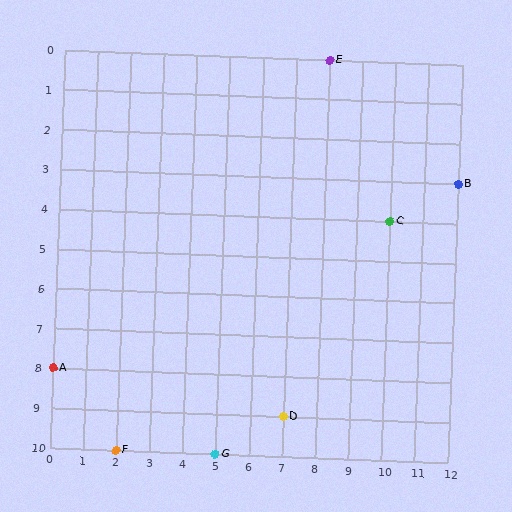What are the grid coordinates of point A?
Point A is at grid coordinates (0, 8).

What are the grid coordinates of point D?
Point D is at grid coordinates (7, 9).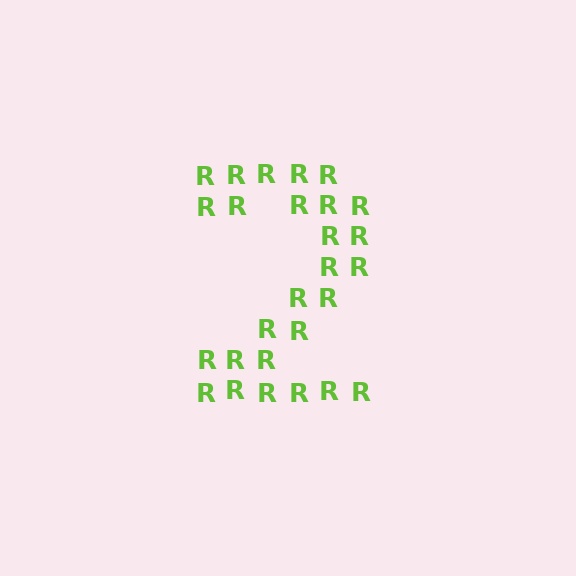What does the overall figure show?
The overall figure shows the digit 2.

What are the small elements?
The small elements are letter R's.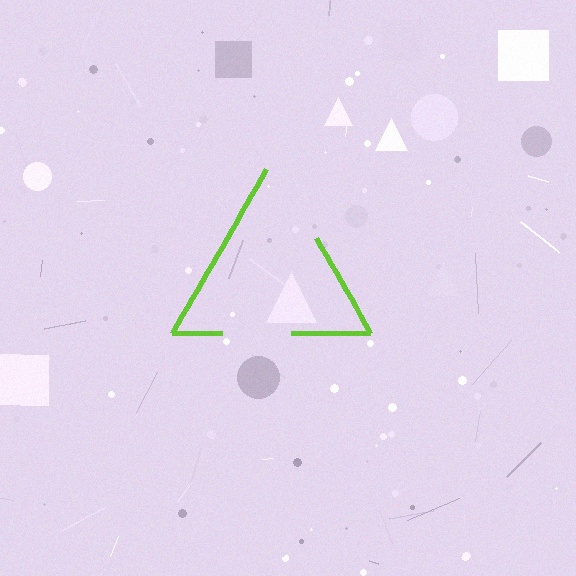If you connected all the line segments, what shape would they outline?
They would outline a triangle.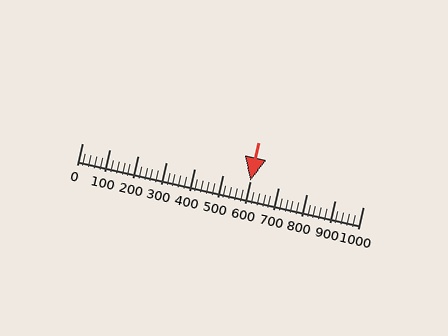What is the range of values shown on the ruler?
The ruler shows values from 0 to 1000.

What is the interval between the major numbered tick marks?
The major tick marks are spaced 100 units apart.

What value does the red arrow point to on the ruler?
The red arrow points to approximately 600.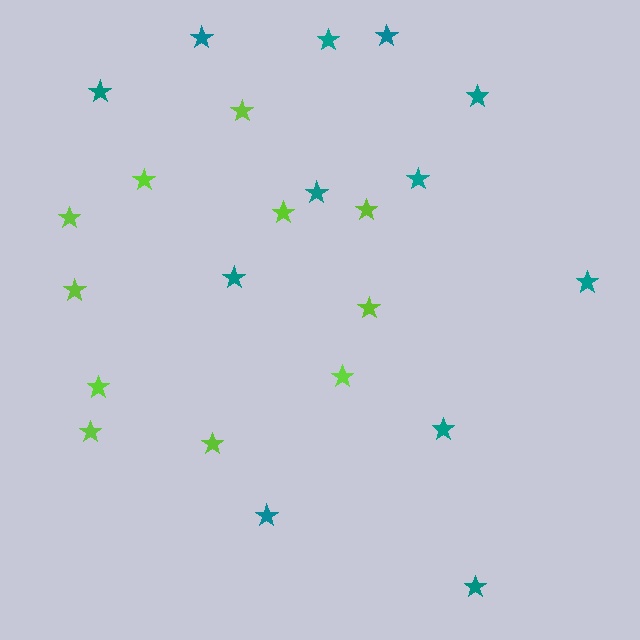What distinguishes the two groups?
There are 2 groups: one group of lime stars (11) and one group of teal stars (12).